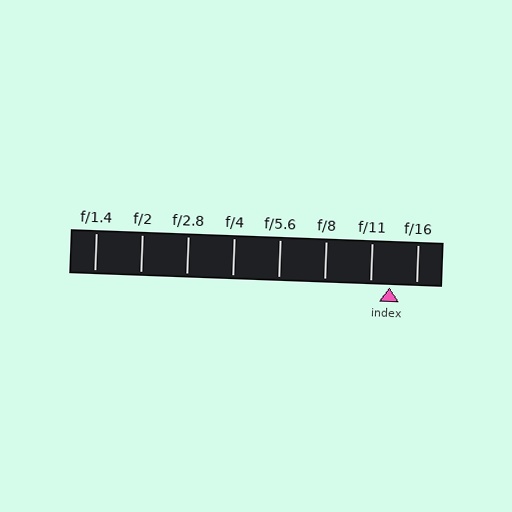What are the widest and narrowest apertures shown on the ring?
The widest aperture shown is f/1.4 and the narrowest is f/16.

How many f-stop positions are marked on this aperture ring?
There are 8 f-stop positions marked.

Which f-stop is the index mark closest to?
The index mark is closest to f/11.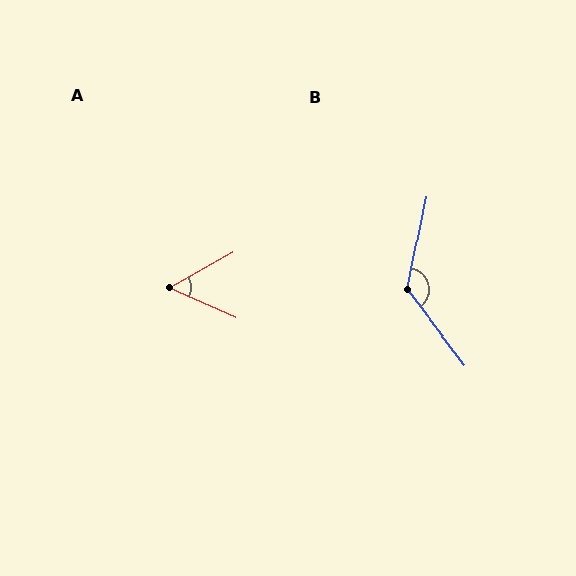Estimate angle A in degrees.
Approximately 53 degrees.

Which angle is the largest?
B, at approximately 131 degrees.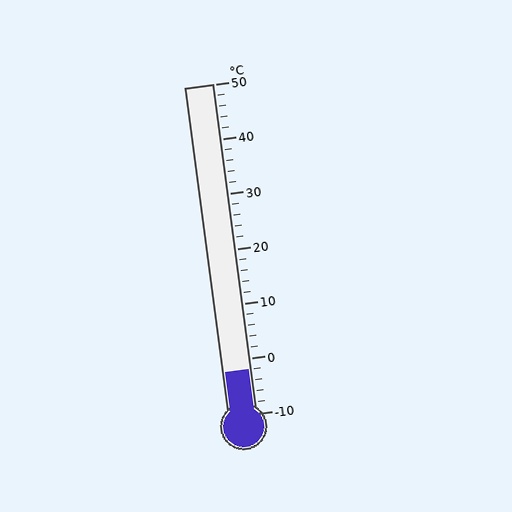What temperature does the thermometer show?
The thermometer shows approximately -2°C.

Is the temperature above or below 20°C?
The temperature is below 20°C.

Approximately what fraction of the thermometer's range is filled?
The thermometer is filled to approximately 15% of its range.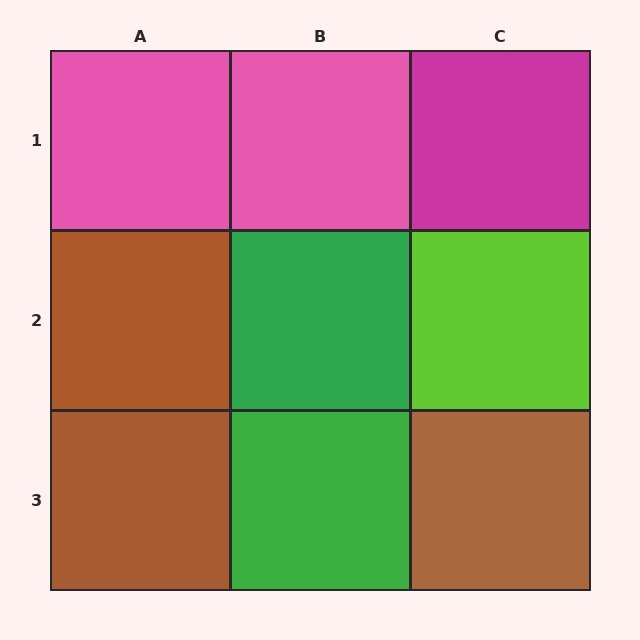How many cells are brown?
3 cells are brown.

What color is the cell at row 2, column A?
Brown.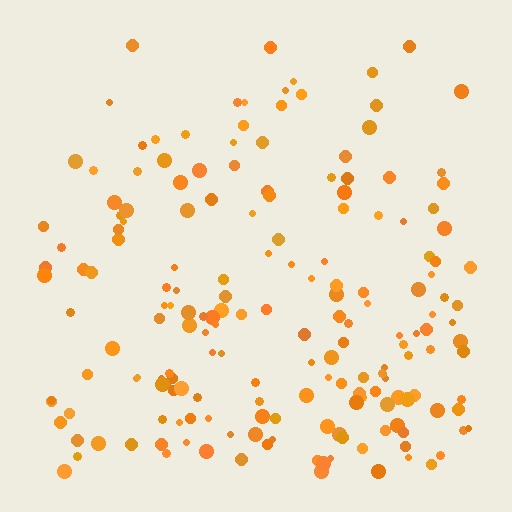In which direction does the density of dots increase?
From top to bottom, with the bottom side densest.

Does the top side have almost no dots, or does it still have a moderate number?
Still a moderate number, just noticeably fewer than the bottom.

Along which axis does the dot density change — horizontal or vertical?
Vertical.